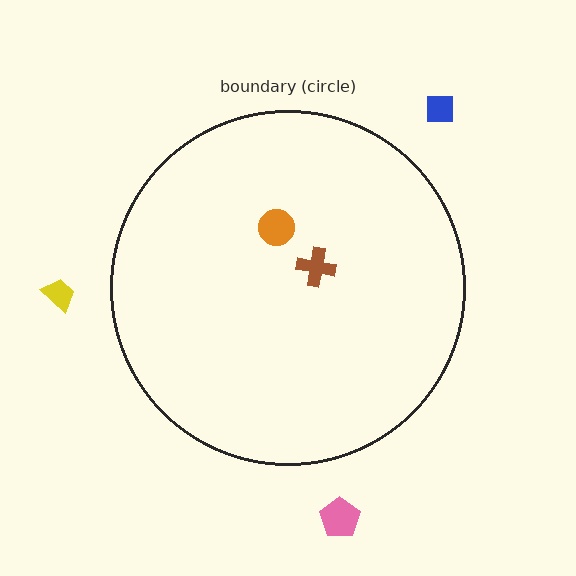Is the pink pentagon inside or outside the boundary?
Outside.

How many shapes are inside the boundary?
2 inside, 3 outside.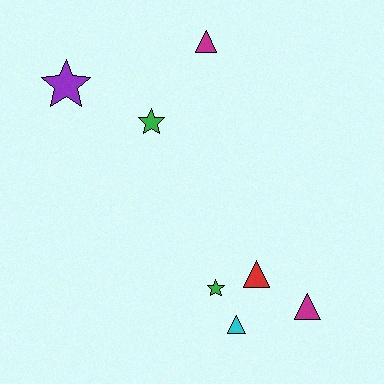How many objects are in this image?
There are 7 objects.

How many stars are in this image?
There are 3 stars.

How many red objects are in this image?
There is 1 red object.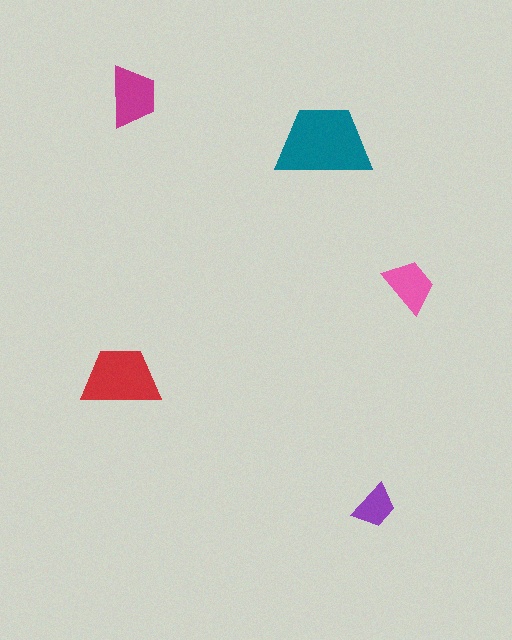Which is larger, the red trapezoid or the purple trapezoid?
The red one.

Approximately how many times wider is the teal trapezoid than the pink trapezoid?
About 2 times wider.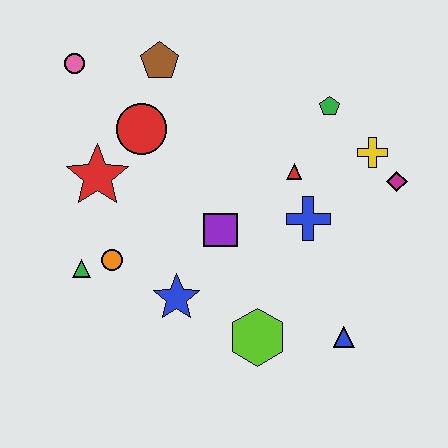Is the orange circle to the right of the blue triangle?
No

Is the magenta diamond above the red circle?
No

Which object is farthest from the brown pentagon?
The blue triangle is farthest from the brown pentagon.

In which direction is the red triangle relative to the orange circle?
The red triangle is to the right of the orange circle.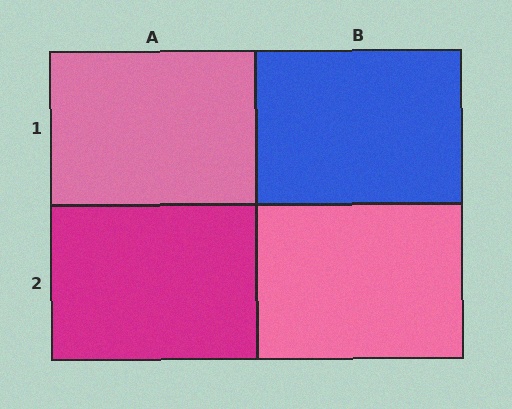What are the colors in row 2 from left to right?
Magenta, pink.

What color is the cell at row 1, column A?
Pink.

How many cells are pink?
2 cells are pink.